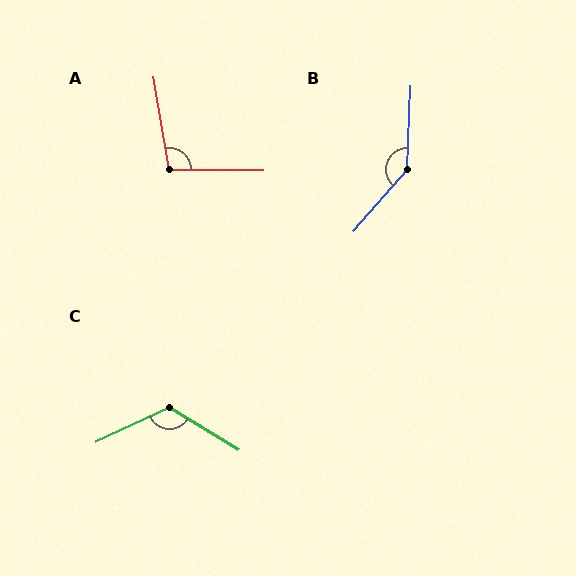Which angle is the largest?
B, at approximately 142 degrees.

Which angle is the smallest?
A, at approximately 100 degrees.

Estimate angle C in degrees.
Approximately 124 degrees.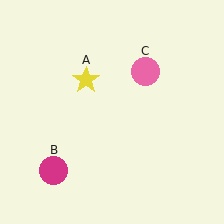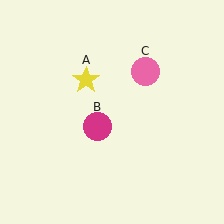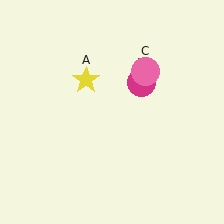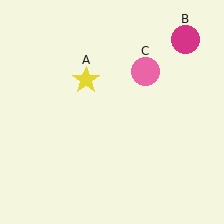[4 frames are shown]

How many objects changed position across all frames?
1 object changed position: magenta circle (object B).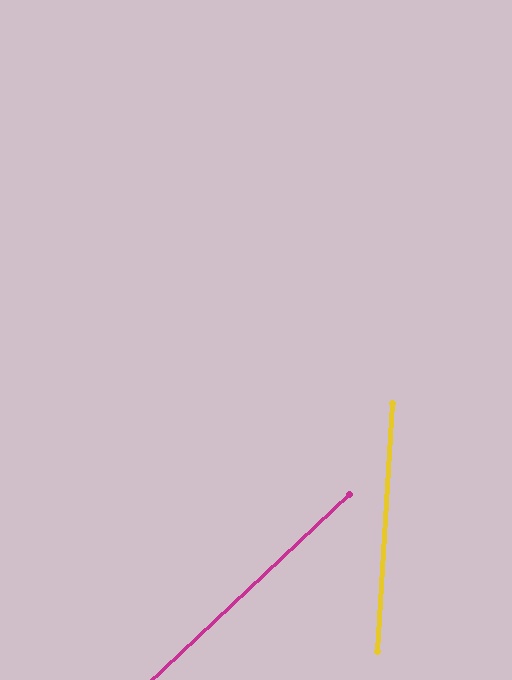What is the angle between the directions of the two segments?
Approximately 43 degrees.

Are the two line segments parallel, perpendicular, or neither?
Neither parallel nor perpendicular — they differ by about 43°.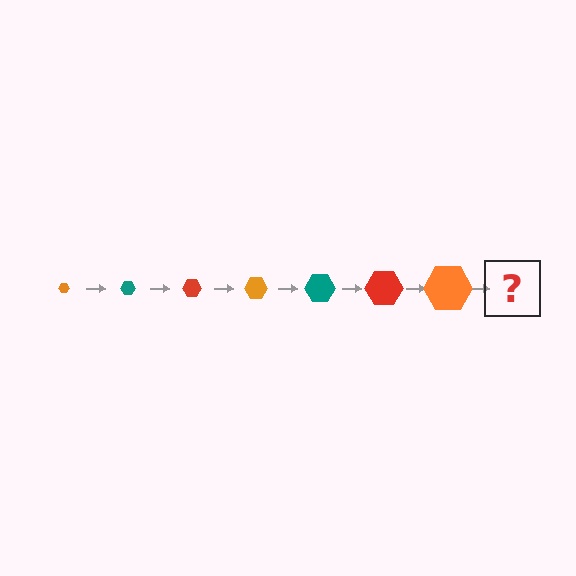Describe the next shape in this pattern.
It should be a teal hexagon, larger than the previous one.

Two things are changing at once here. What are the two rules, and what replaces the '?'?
The two rules are that the hexagon grows larger each step and the color cycles through orange, teal, and red. The '?' should be a teal hexagon, larger than the previous one.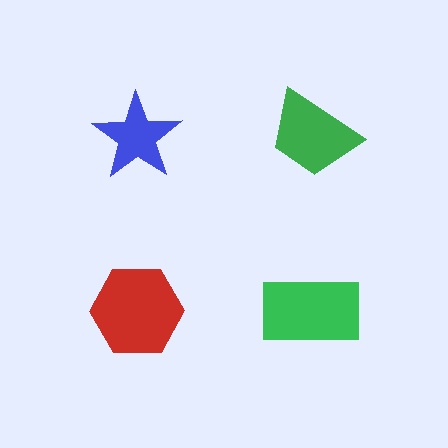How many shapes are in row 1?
2 shapes.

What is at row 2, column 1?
A red hexagon.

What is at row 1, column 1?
A blue star.